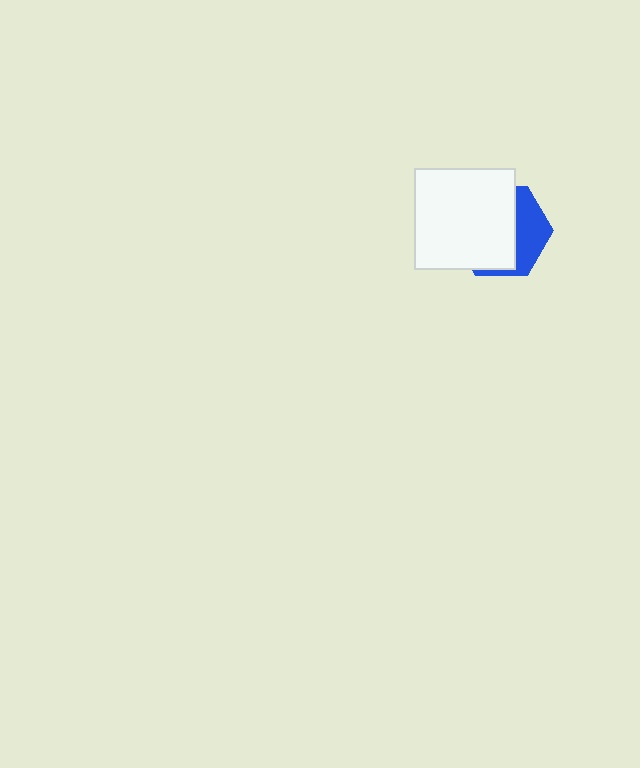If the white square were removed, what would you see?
You would see the complete blue hexagon.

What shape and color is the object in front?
The object in front is a white square.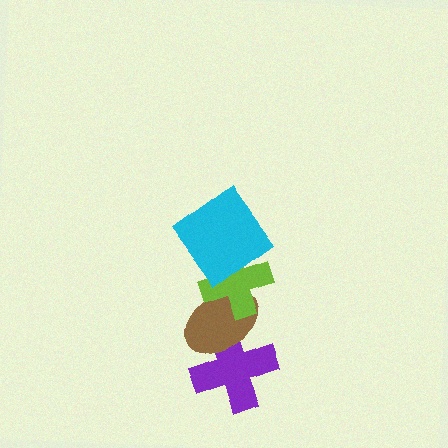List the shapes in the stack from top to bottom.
From top to bottom: the cyan diamond, the lime cross, the brown ellipse, the purple cross.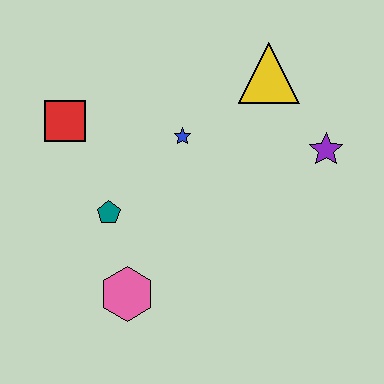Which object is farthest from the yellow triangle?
The pink hexagon is farthest from the yellow triangle.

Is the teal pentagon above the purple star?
No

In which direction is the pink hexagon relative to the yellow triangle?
The pink hexagon is below the yellow triangle.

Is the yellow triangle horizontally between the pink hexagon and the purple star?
Yes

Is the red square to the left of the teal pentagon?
Yes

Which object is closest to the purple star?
The yellow triangle is closest to the purple star.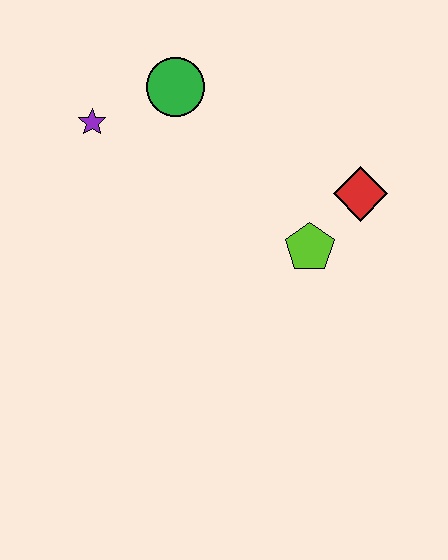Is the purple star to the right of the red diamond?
No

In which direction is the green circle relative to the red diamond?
The green circle is to the left of the red diamond.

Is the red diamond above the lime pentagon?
Yes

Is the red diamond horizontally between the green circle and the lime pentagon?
No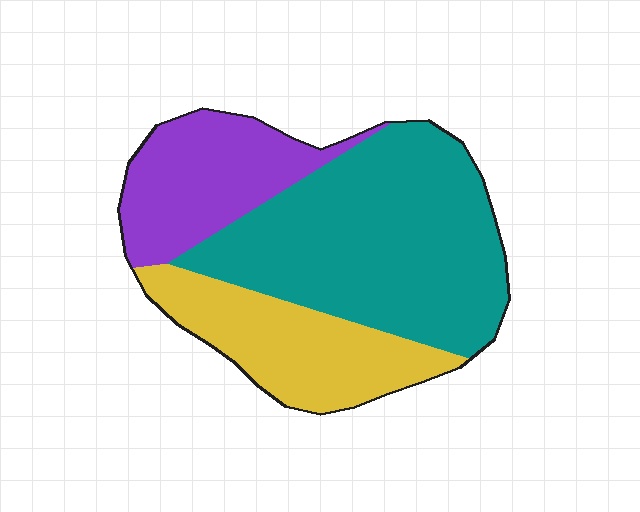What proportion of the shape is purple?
Purple covers about 25% of the shape.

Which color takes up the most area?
Teal, at roughly 50%.